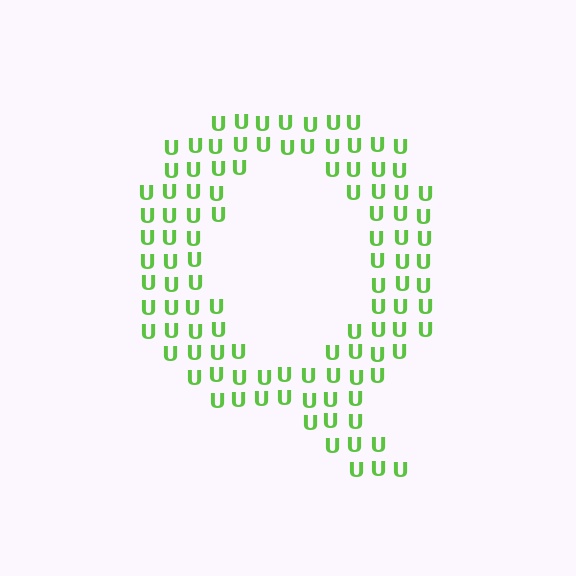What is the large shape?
The large shape is the letter Q.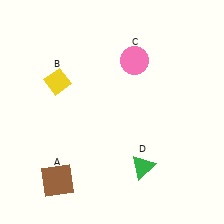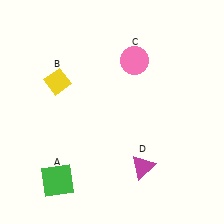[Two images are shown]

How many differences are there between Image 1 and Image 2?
There are 2 differences between the two images.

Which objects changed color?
A changed from brown to green. D changed from green to magenta.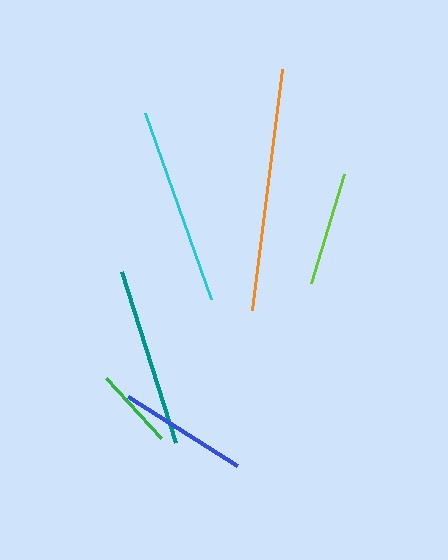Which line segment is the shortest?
The green line is the shortest at approximately 81 pixels.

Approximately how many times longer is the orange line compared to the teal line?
The orange line is approximately 1.4 times the length of the teal line.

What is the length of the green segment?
The green segment is approximately 81 pixels long.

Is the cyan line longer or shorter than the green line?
The cyan line is longer than the green line.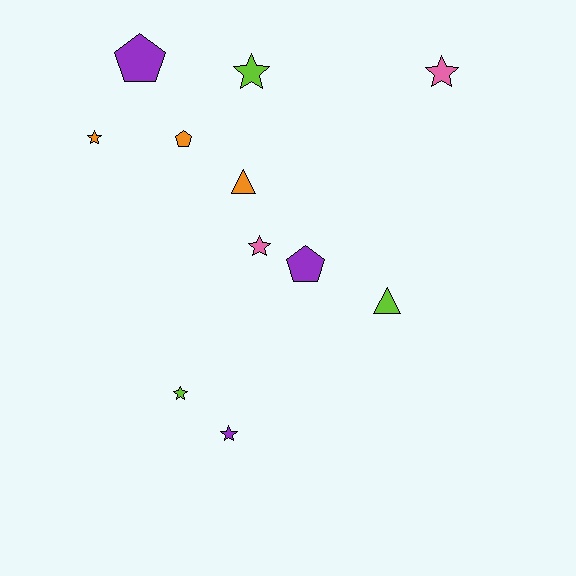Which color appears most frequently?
Lime, with 3 objects.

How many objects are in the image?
There are 11 objects.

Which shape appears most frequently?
Star, with 6 objects.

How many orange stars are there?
There is 1 orange star.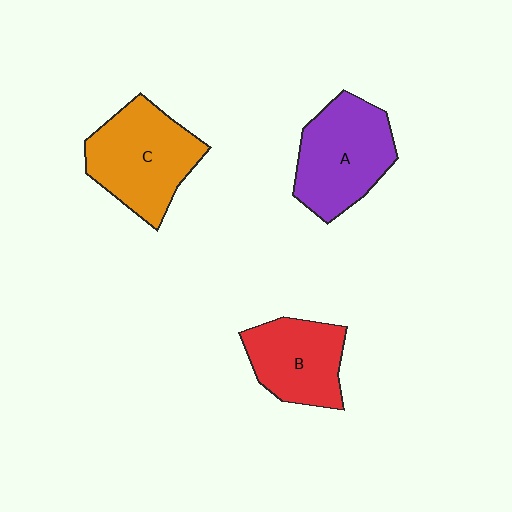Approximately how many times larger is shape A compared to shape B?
Approximately 1.2 times.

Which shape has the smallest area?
Shape B (red).